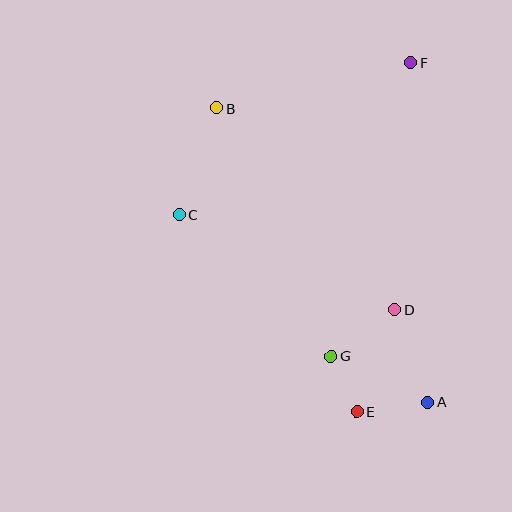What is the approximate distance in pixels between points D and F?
The distance between D and F is approximately 248 pixels.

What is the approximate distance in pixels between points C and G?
The distance between C and G is approximately 208 pixels.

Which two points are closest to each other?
Points E and G are closest to each other.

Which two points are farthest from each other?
Points A and B are farthest from each other.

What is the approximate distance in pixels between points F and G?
The distance between F and G is approximately 305 pixels.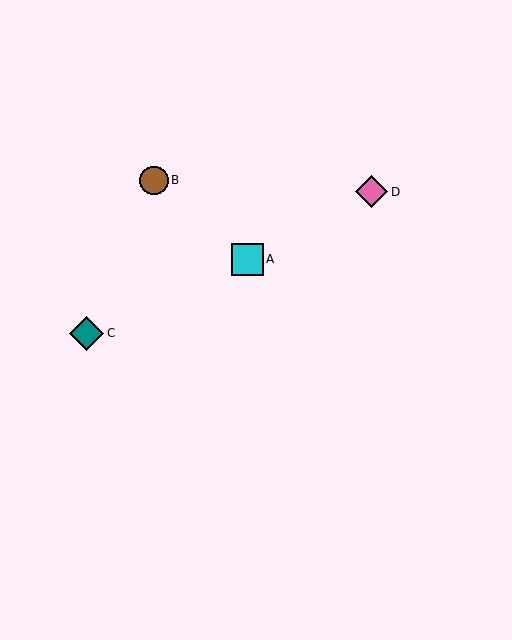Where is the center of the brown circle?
The center of the brown circle is at (154, 180).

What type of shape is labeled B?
Shape B is a brown circle.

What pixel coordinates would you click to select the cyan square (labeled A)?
Click at (247, 259) to select the cyan square A.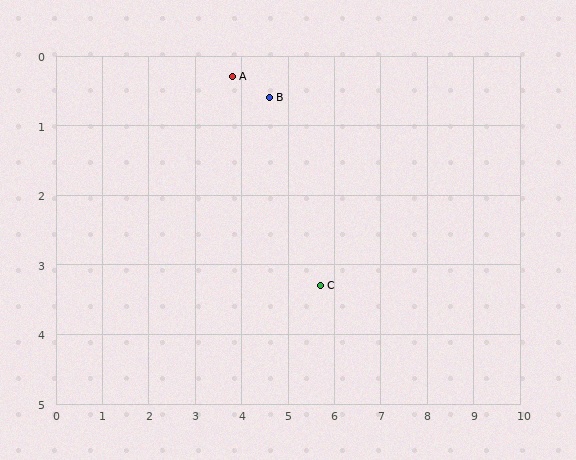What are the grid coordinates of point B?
Point B is at approximately (4.6, 0.6).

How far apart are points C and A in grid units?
Points C and A are about 3.6 grid units apart.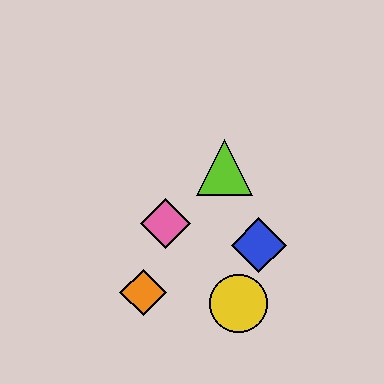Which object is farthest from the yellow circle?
The lime triangle is farthest from the yellow circle.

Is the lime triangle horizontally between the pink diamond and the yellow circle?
Yes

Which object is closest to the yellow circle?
The blue diamond is closest to the yellow circle.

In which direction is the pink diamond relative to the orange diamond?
The pink diamond is above the orange diamond.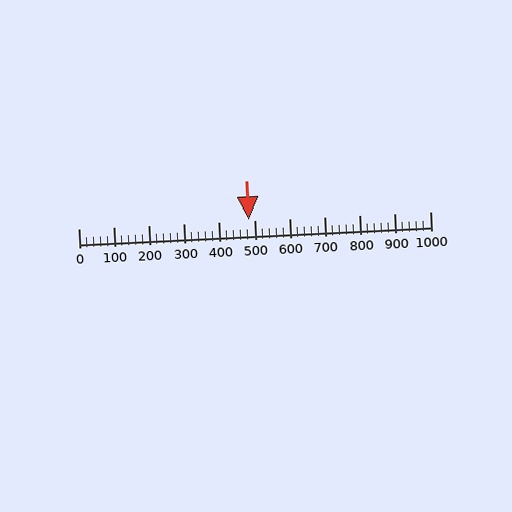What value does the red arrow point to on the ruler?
The red arrow points to approximately 484.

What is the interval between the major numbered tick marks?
The major tick marks are spaced 100 units apart.